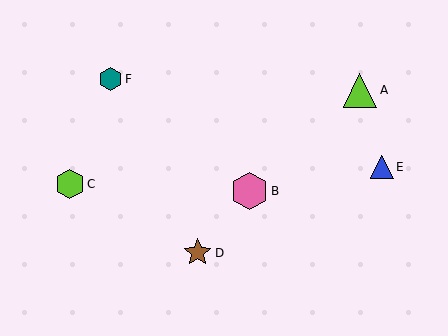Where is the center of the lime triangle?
The center of the lime triangle is at (360, 90).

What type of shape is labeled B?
Shape B is a pink hexagon.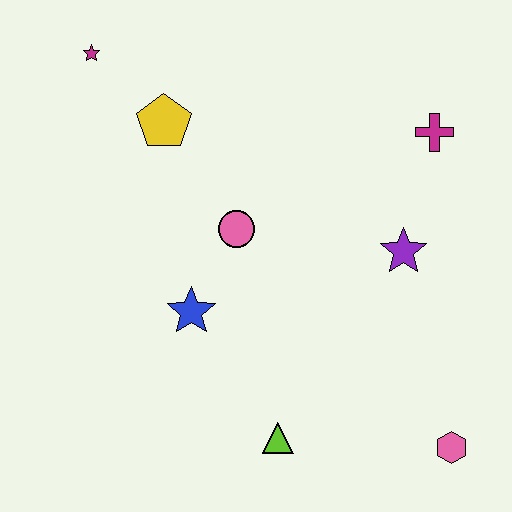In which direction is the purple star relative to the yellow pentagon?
The purple star is to the right of the yellow pentagon.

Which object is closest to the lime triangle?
The blue star is closest to the lime triangle.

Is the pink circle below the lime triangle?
No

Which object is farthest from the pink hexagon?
The magenta star is farthest from the pink hexagon.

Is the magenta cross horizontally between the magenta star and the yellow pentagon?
No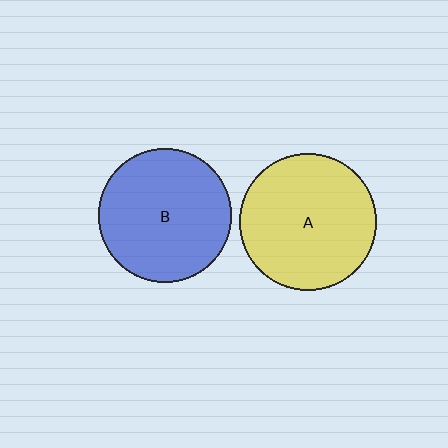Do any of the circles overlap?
No, none of the circles overlap.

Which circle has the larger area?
Circle A (yellow).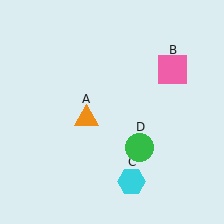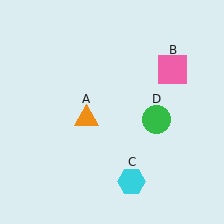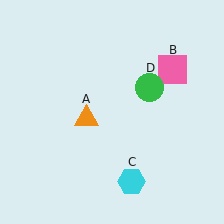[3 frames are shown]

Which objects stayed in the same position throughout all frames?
Orange triangle (object A) and pink square (object B) and cyan hexagon (object C) remained stationary.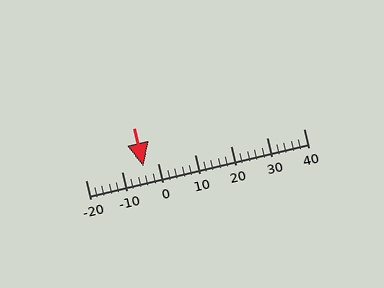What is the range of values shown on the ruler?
The ruler shows values from -20 to 40.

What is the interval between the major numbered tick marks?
The major tick marks are spaced 10 units apart.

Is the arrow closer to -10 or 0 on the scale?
The arrow is closer to 0.